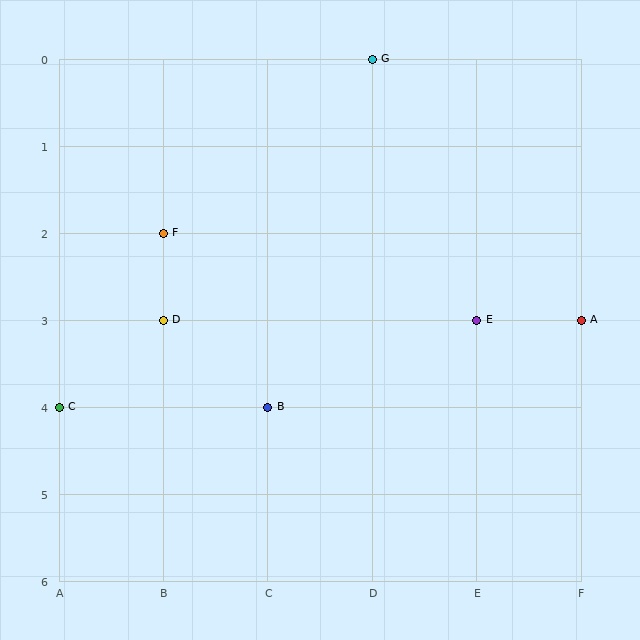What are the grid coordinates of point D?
Point D is at grid coordinates (B, 3).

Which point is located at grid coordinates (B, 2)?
Point F is at (B, 2).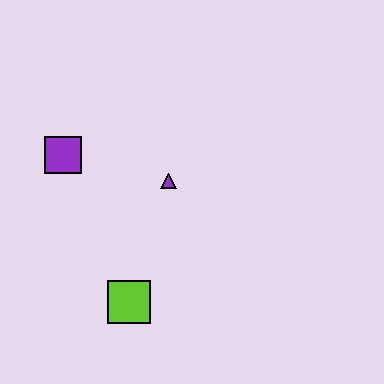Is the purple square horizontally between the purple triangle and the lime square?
No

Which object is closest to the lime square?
The purple triangle is closest to the lime square.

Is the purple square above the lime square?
Yes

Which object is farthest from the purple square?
The lime square is farthest from the purple square.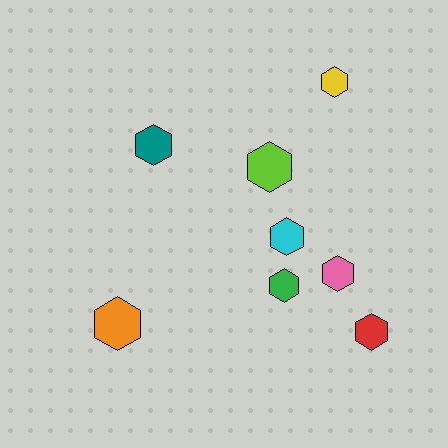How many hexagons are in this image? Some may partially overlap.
There are 8 hexagons.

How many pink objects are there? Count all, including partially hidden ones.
There is 1 pink object.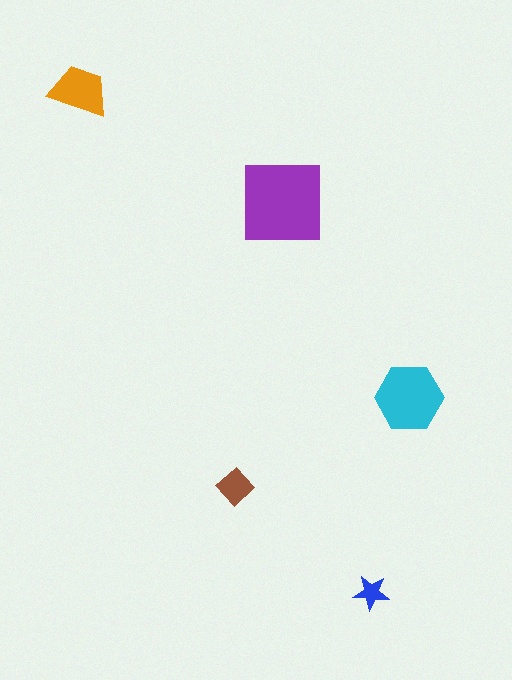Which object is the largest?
The purple square.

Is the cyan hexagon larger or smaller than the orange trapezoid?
Larger.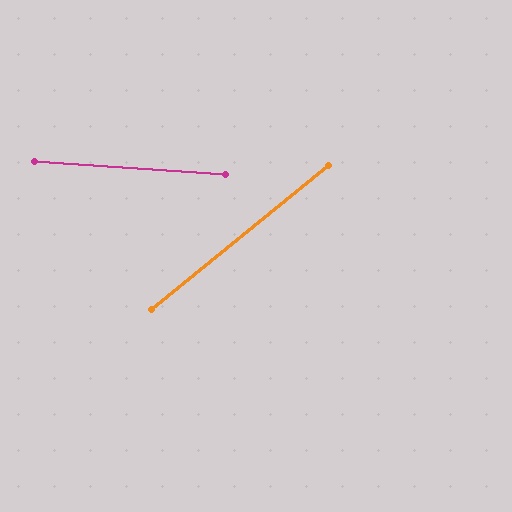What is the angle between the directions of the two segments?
Approximately 43 degrees.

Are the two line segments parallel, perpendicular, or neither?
Neither parallel nor perpendicular — they differ by about 43°.